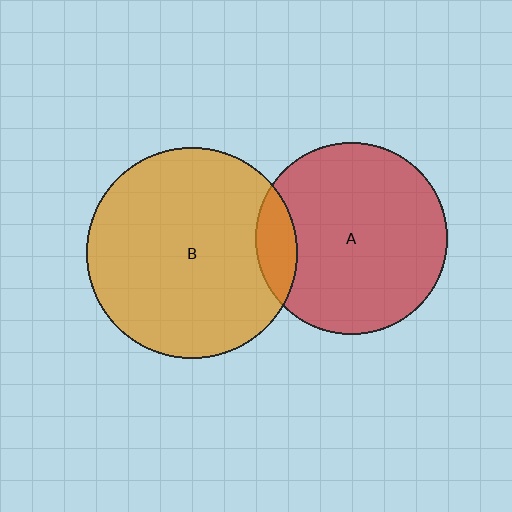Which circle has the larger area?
Circle B (orange).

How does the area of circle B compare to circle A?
Approximately 1.2 times.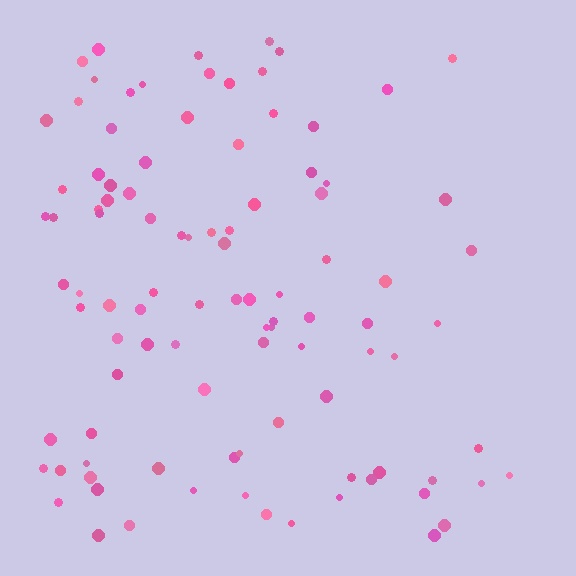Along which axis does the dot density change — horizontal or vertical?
Horizontal.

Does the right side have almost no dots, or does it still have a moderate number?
Still a moderate number, just noticeably fewer than the left.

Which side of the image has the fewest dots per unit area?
The right.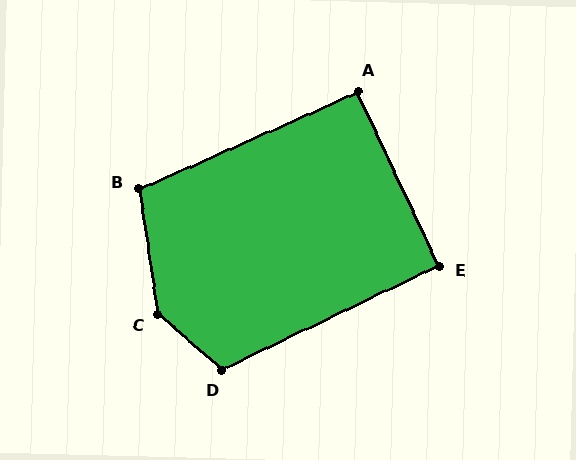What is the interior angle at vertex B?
Approximately 105 degrees (obtuse).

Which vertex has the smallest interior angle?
E, at approximately 91 degrees.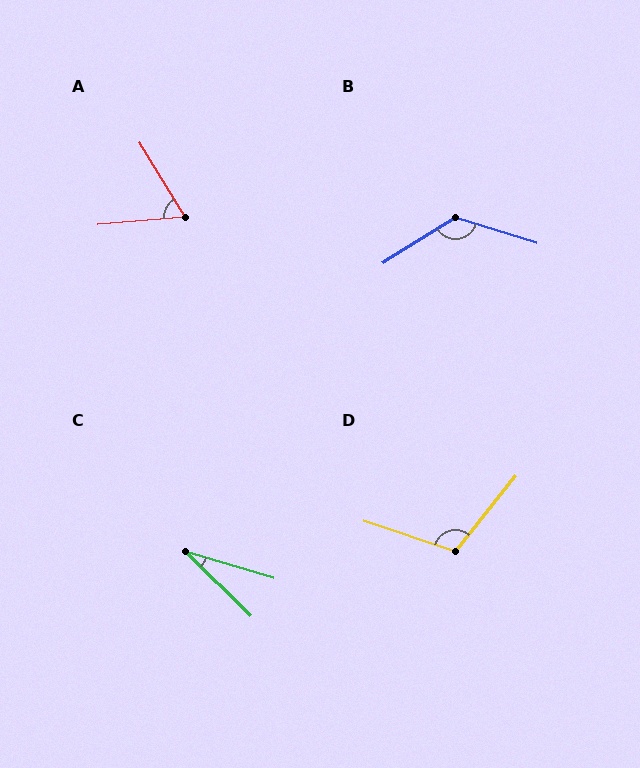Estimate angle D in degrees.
Approximately 110 degrees.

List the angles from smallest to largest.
C (28°), A (63°), D (110°), B (130°).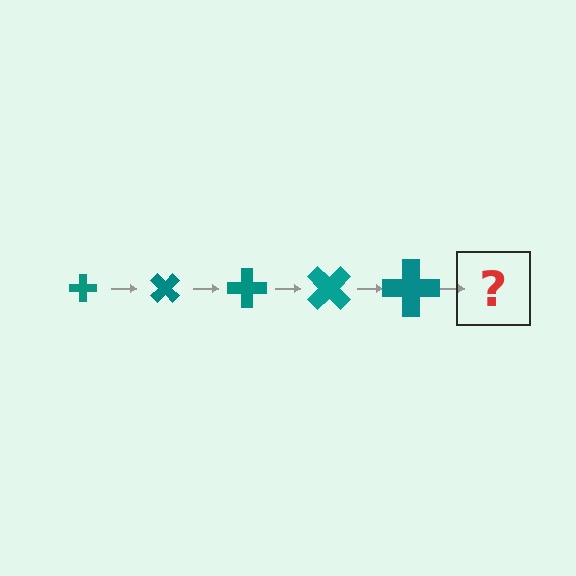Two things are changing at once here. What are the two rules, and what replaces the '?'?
The two rules are that the cross grows larger each step and it rotates 45 degrees each step. The '?' should be a cross, larger than the previous one and rotated 225 degrees from the start.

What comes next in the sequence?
The next element should be a cross, larger than the previous one and rotated 225 degrees from the start.